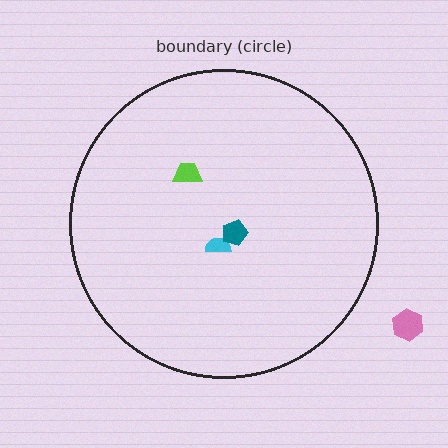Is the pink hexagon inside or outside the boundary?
Outside.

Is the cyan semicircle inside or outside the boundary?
Inside.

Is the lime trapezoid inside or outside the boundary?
Inside.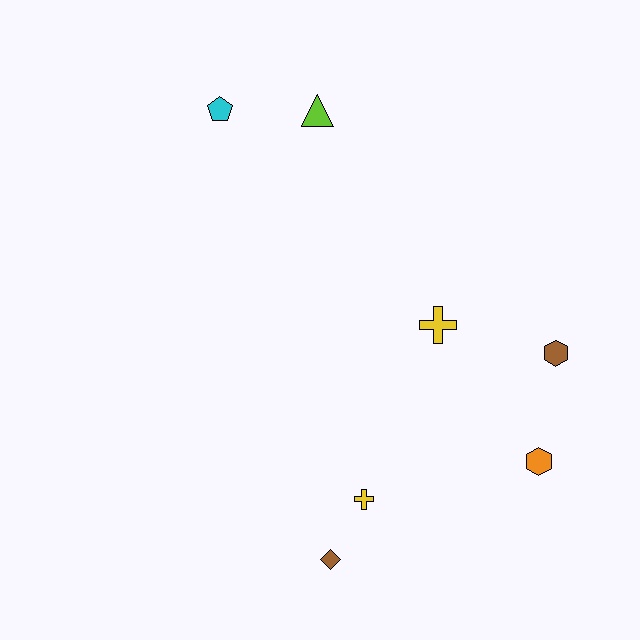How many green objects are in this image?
There are no green objects.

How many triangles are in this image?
There is 1 triangle.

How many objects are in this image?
There are 7 objects.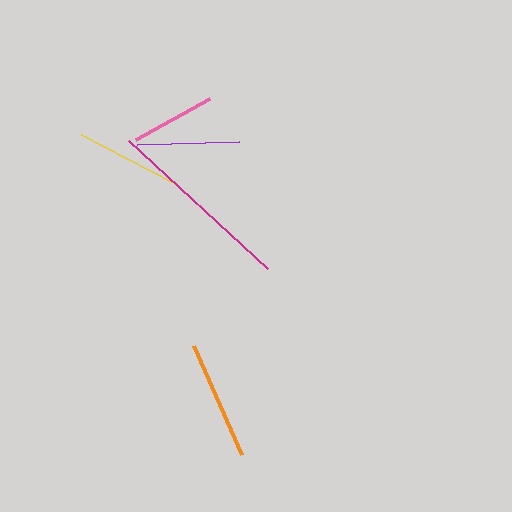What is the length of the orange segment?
The orange segment is approximately 119 pixels long.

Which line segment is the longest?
The magenta line is the longest at approximately 189 pixels.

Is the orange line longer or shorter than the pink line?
The orange line is longer than the pink line.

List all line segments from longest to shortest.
From longest to shortest: magenta, orange, purple, yellow, pink.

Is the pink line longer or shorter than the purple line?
The purple line is longer than the pink line.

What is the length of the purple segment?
The purple segment is approximately 103 pixels long.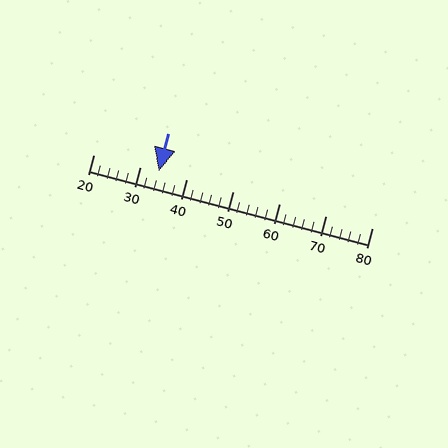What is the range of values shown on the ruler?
The ruler shows values from 20 to 80.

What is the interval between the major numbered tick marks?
The major tick marks are spaced 10 units apart.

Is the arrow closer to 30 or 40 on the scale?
The arrow is closer to 30.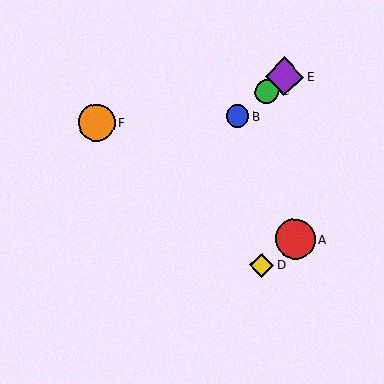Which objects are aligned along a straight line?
Objects B, C, E are aligned along a straight line.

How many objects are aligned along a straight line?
3 objects (B, C, E) are aligned along a straight line.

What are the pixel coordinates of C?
Object C is at (267, 91).